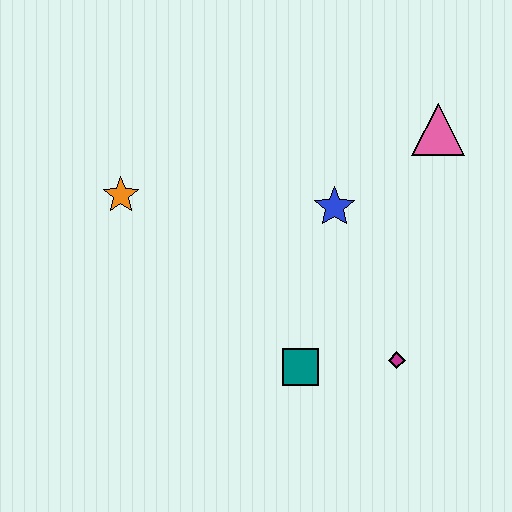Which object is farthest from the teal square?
The pink triangle is farthest from the teal square.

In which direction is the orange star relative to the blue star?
The orange star is to the left of the blue star.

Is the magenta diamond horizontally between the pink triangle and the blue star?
Yes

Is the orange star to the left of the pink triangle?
Yes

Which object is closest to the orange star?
The blue star is closest to the orange star.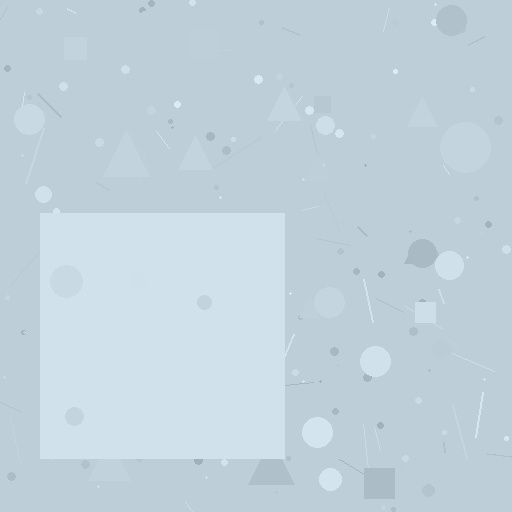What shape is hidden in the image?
A square is hidden in the image.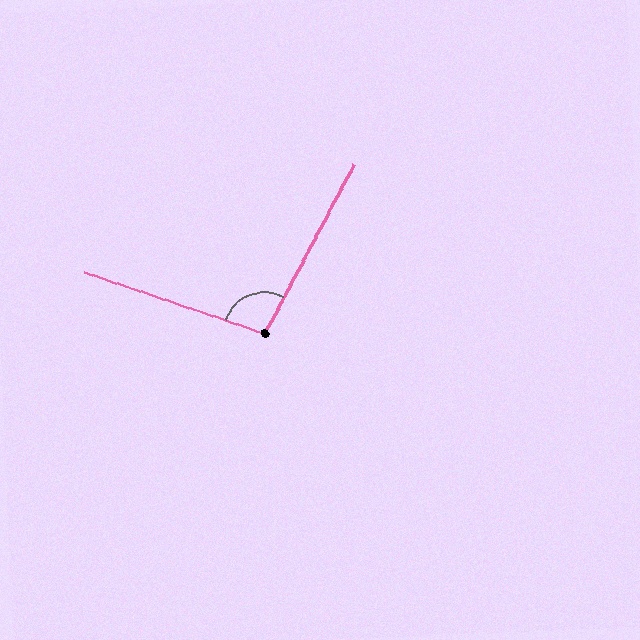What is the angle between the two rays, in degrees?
Approximately 99 degrees.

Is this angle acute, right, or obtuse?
It is obtuse.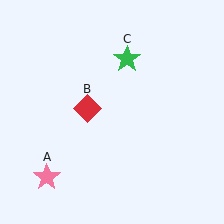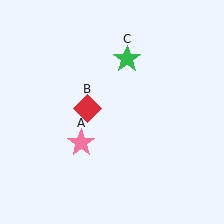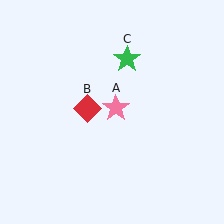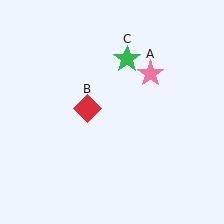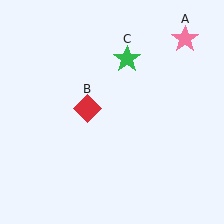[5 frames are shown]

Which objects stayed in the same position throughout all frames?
Red diamond (object B) and green star (object C) remained stationary.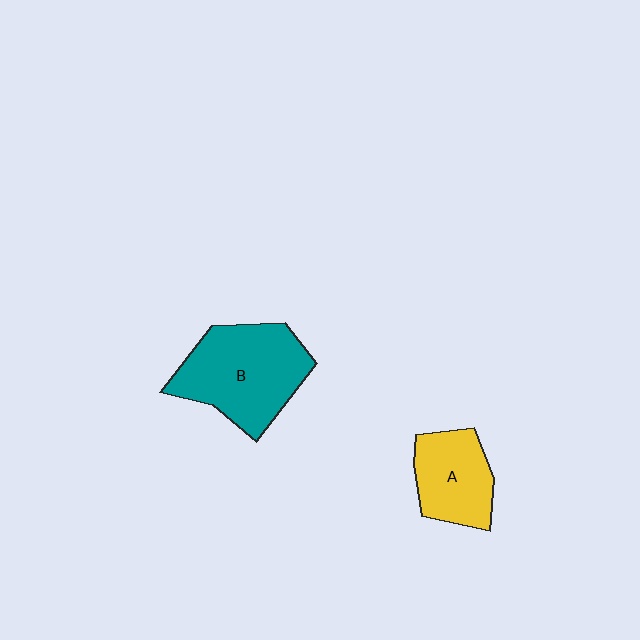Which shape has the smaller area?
Shape A (yellow).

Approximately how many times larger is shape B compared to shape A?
Approximately 1.6 times.